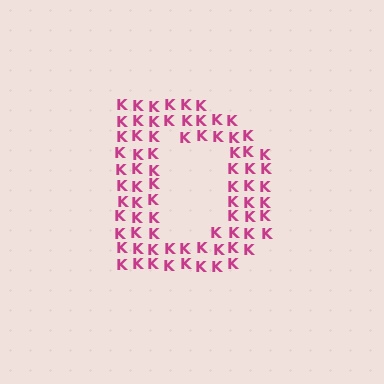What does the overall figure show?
The overall figure shows the letter D.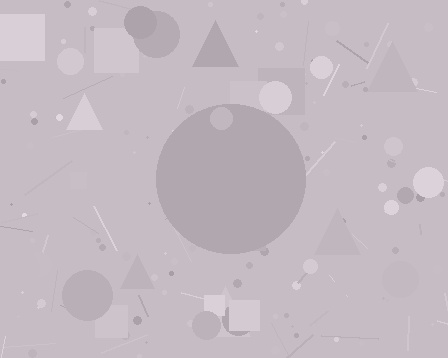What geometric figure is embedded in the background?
A circle is embedded in the background.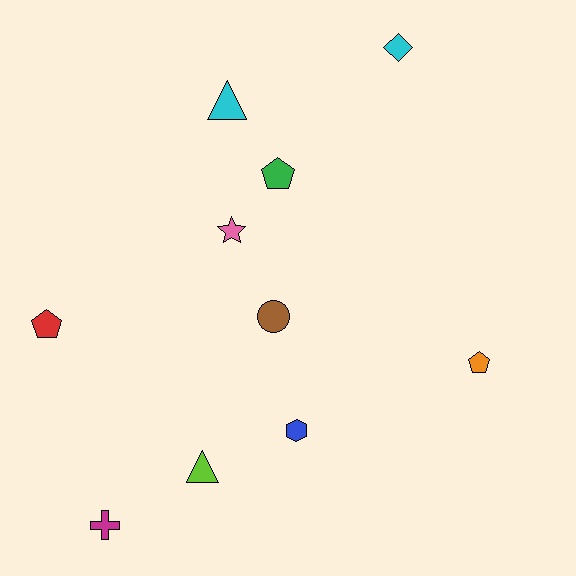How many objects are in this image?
There are 10 objects.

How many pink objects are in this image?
There is 1 pink object.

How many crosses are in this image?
There is 1 cross.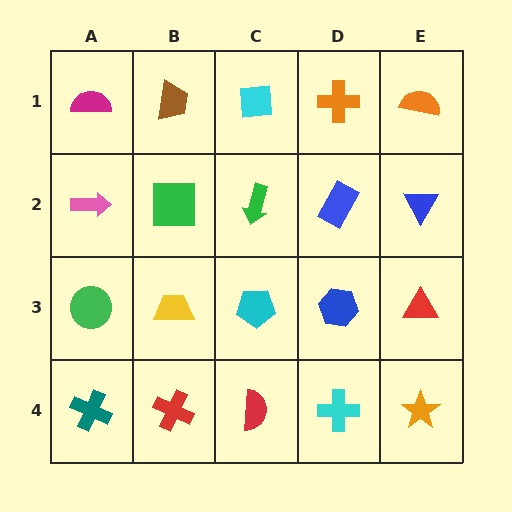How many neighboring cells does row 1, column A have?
2.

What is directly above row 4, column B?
A yellow trapezoid.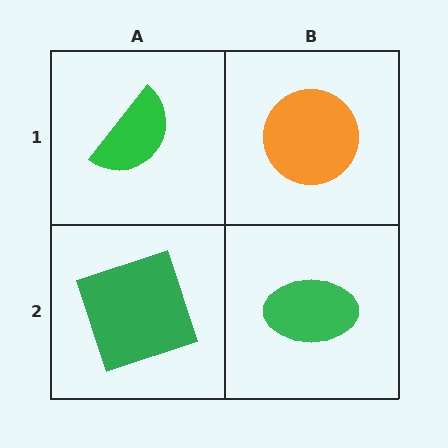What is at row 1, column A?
A green semicircle.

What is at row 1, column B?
An orange circle.